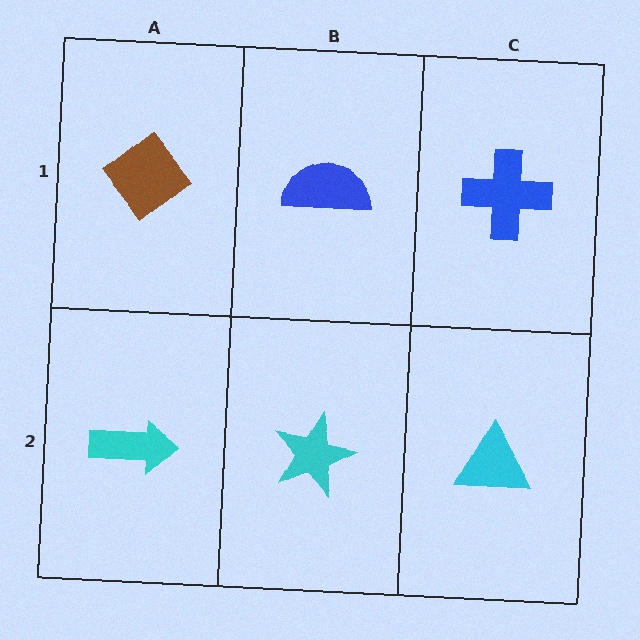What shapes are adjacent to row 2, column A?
A brown diamond (row 1, column A), a cyan star (row 2, column B).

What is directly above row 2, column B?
A blue semicircle.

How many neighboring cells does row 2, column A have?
2.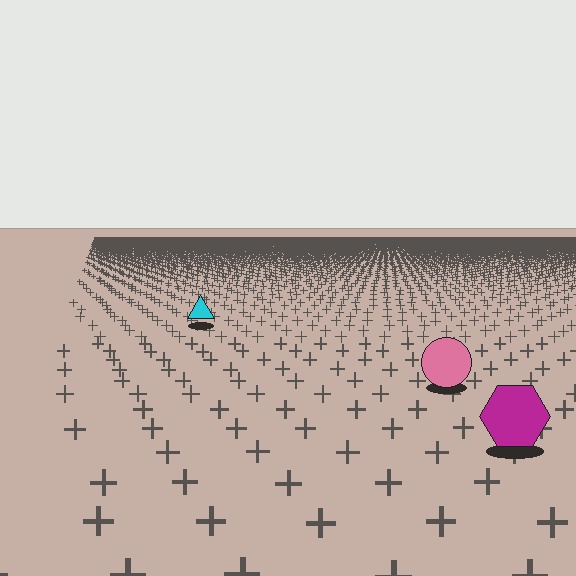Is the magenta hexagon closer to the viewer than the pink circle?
Yes. The magenta hexagon is closer — you can tell from the texture gradient: the ground texture is coarser near it.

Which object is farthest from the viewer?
The cyan triangle is farthest from the viewer. It appears smaller and the ground texture around it is denser.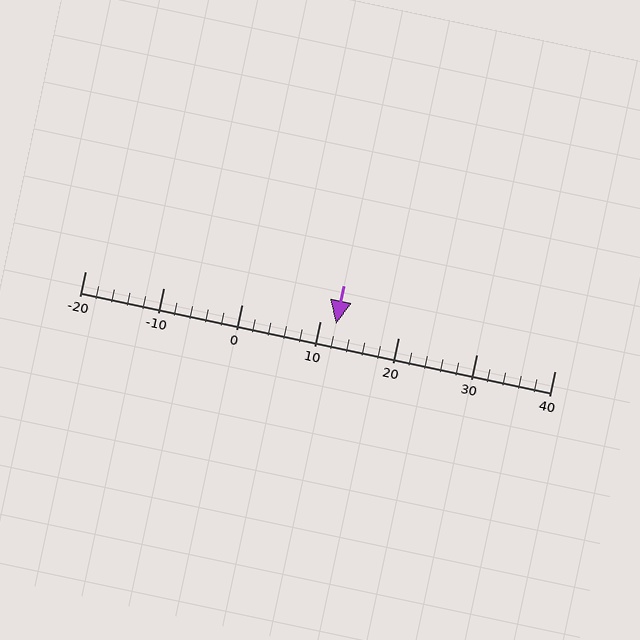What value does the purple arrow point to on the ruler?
The purple arrow points to approximately 12.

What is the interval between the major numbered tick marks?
The major tick marks are spaced 10 units apart.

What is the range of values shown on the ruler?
The ruler shows values from -20 to 40.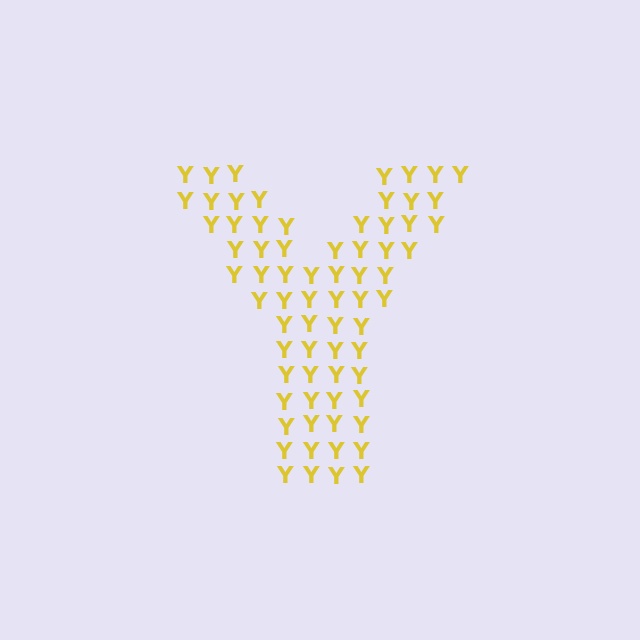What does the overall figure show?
The overall figure shows the letter Y.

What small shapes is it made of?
It is made of small letter Y's.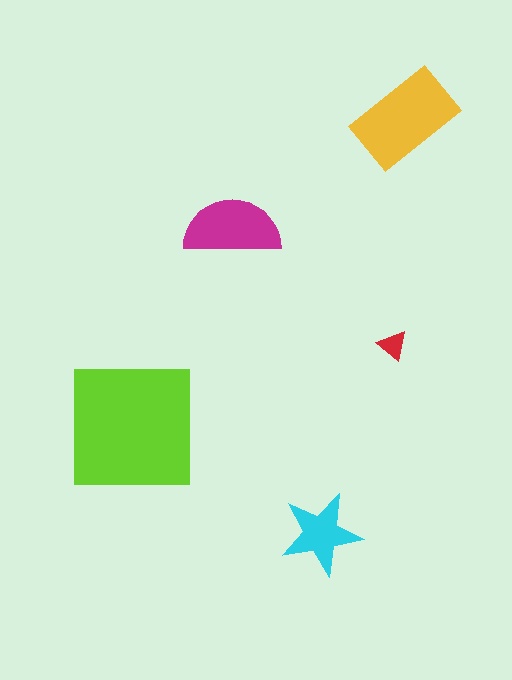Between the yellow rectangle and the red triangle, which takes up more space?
The yellow rectangle.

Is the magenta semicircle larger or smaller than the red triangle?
Larger.